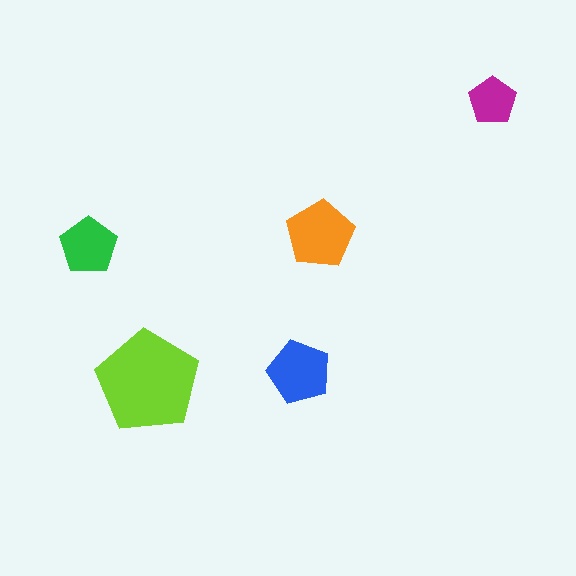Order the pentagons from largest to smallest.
the lime one, the orange one, the blue one, the green one, the magenta one.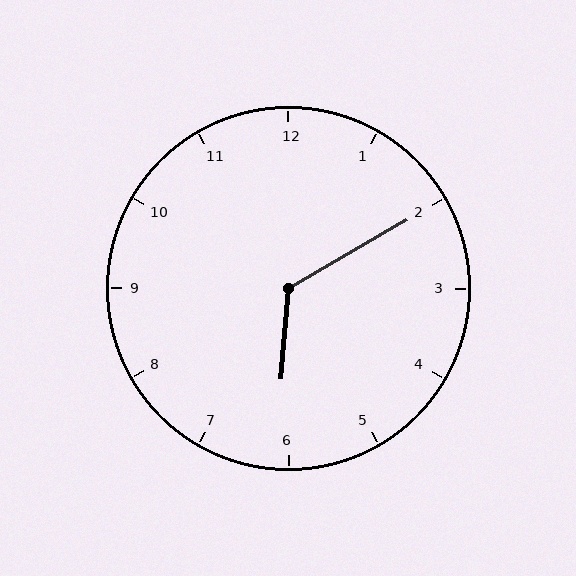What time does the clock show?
6:10.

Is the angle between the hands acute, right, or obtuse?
It is obtuse.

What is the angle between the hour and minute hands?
Approximately 125 degrees.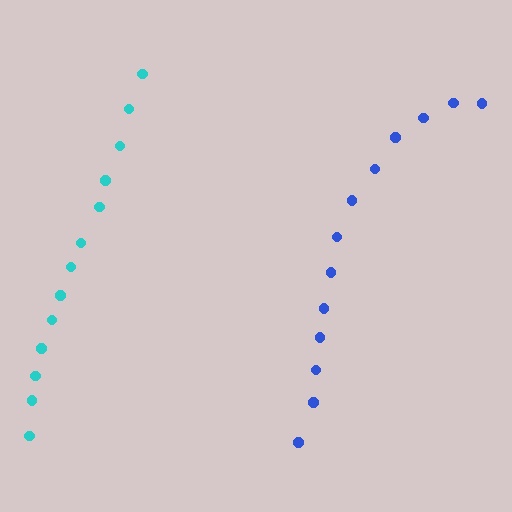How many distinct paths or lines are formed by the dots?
There are 2 distinct paths.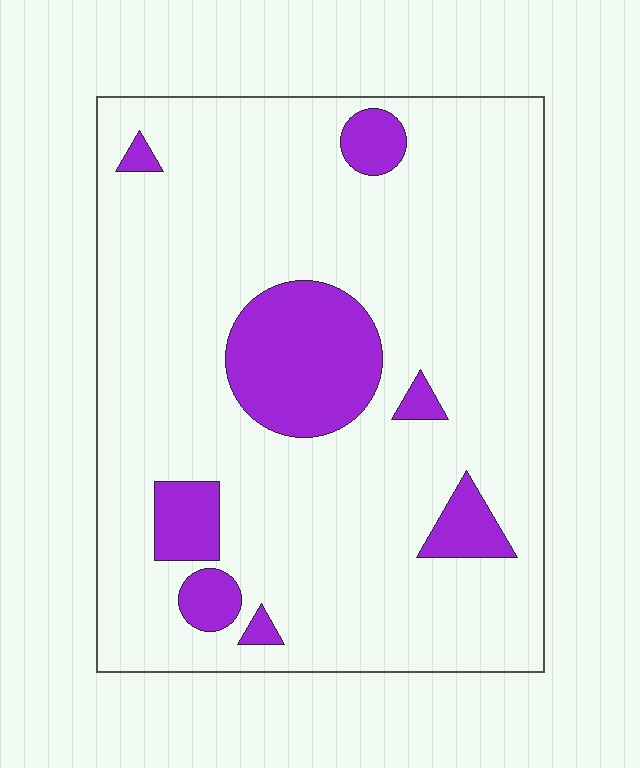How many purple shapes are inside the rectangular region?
8.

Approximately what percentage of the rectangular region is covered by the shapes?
Approximately 15%.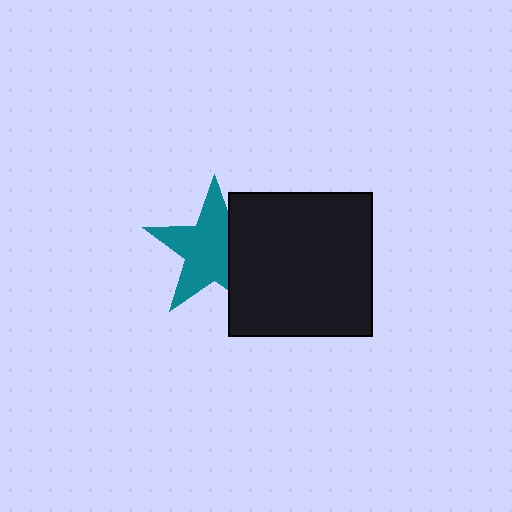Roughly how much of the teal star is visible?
Most of it is visible (roughly 68%).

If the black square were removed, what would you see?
You would see the complete teal star.